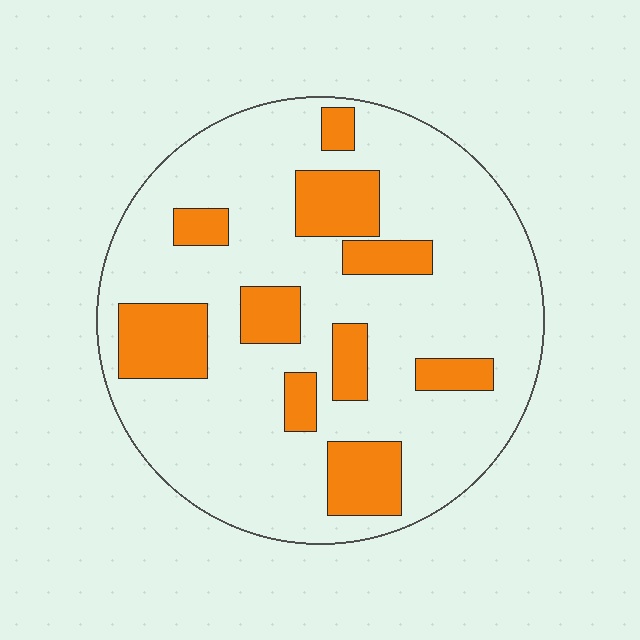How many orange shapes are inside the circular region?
10.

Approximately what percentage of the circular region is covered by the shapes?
Approximately 25%.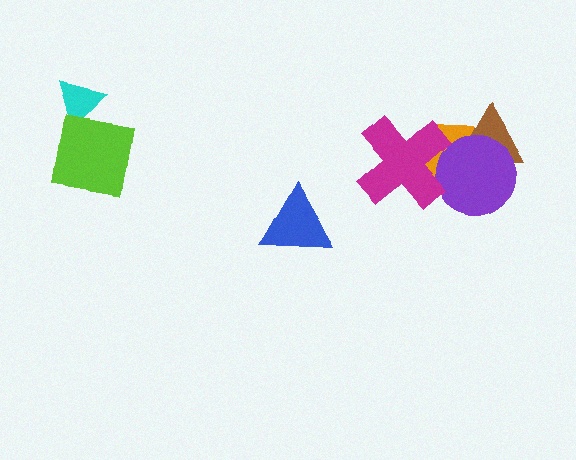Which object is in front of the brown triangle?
The purple circle is in front of the brown triangle.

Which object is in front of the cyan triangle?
The lime square is in front of the cyan triangle.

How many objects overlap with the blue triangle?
0 objects overlap with the blue triangle.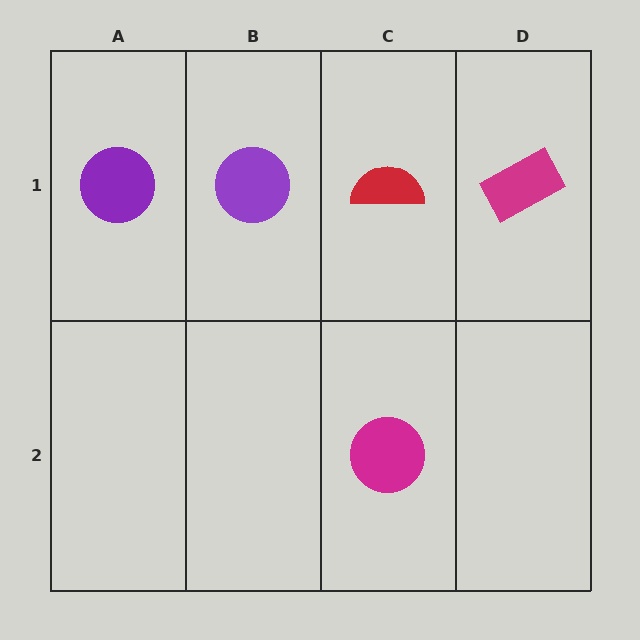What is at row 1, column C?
A red semicircle.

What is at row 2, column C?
A magenta circle.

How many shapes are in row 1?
4 shapes.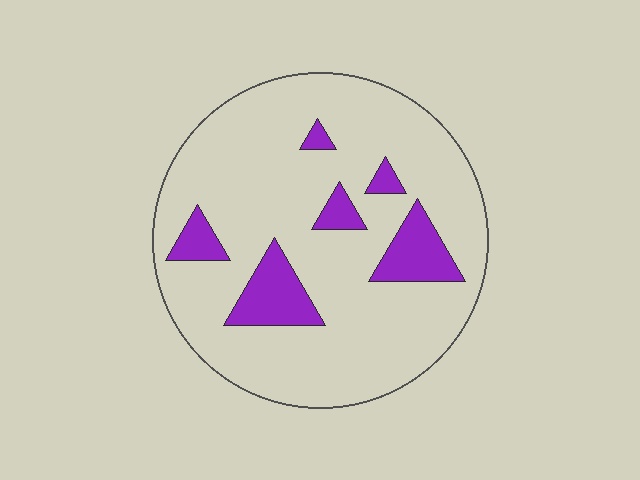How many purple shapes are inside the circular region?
6.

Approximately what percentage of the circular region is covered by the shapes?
Approximately 15%.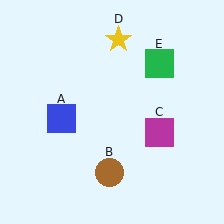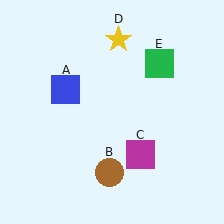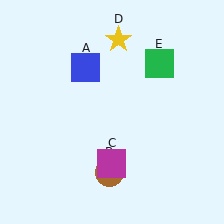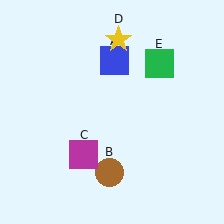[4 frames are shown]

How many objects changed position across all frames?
2 objects changed position: blue square (object A), magenta square (object C).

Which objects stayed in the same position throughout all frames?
Brown circle (object B) and yellow star (object D) and green square (object E) remained stationary.